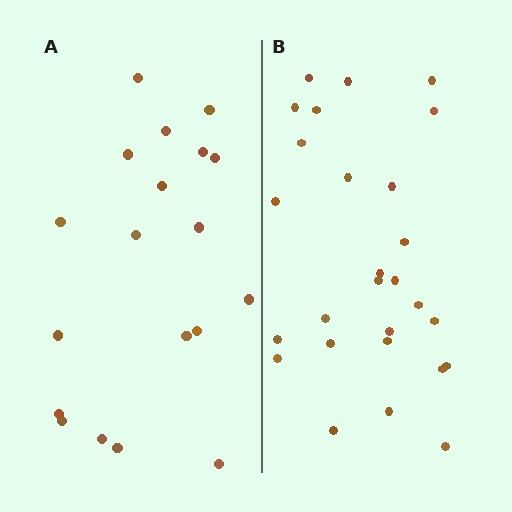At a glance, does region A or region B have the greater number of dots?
Region B (the right region) has more dots.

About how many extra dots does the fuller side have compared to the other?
Region B has roughly 8 or so more dots than region A.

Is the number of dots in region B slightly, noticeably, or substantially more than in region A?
Region B has noticeably more, but not dramatically so. The ratio is roughly 1.4 to 1.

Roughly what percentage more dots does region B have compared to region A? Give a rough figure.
About 40% more.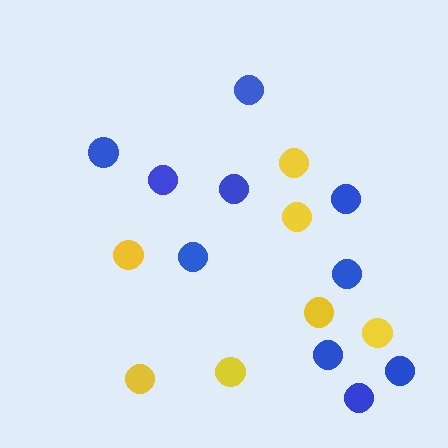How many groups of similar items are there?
There are 2 groups: one group of yellow circles (7) and one group of blue circles (10).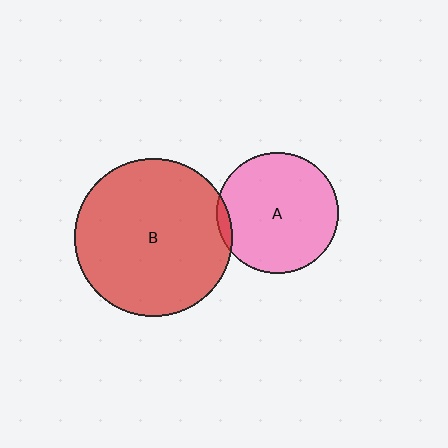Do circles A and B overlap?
Yes.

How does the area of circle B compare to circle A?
Approximately 1.7 times.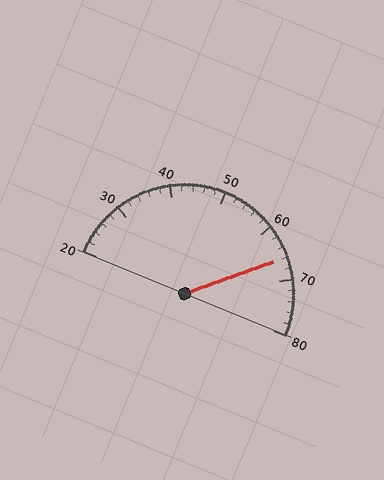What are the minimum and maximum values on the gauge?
The gauge ranges from 20 to 80.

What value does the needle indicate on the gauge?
The needle indicates approximately 66.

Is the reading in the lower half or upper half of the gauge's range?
The reading is in the upper half of the range (20 to 80).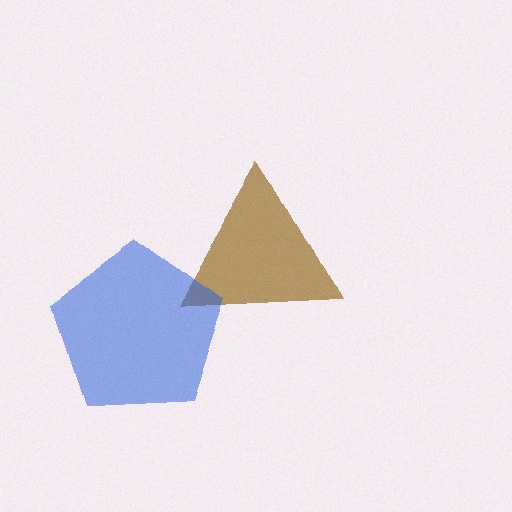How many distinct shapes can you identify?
There are 2 distinct shapes: a brown triangle, a blue pentagon.